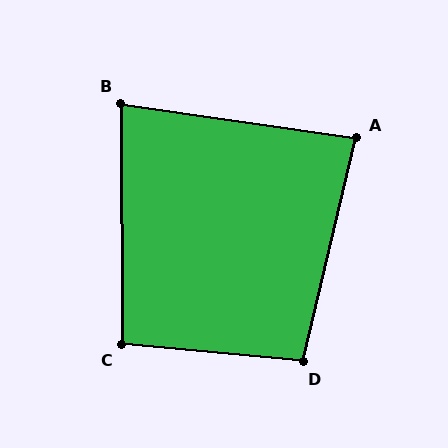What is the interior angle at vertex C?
Approximately 95 degrees (obtuse).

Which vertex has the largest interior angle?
D, at approximately 98 degrees.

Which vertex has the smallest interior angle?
B, at approximately 82 degrees.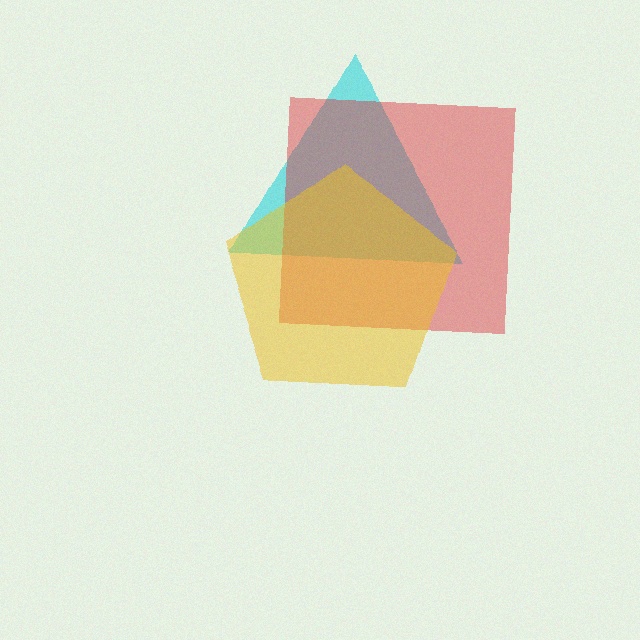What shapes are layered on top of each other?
The layered shapes are: a cyan triangle, a red square, a yellow pentagon.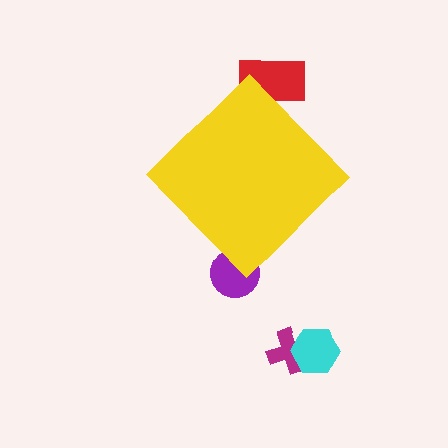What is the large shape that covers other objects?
A yellow diamond.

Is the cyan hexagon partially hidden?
No, the cyan hexagon is fully visible.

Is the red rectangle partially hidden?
Yes, the red rectangle is partially hidden behind the yellow diamond.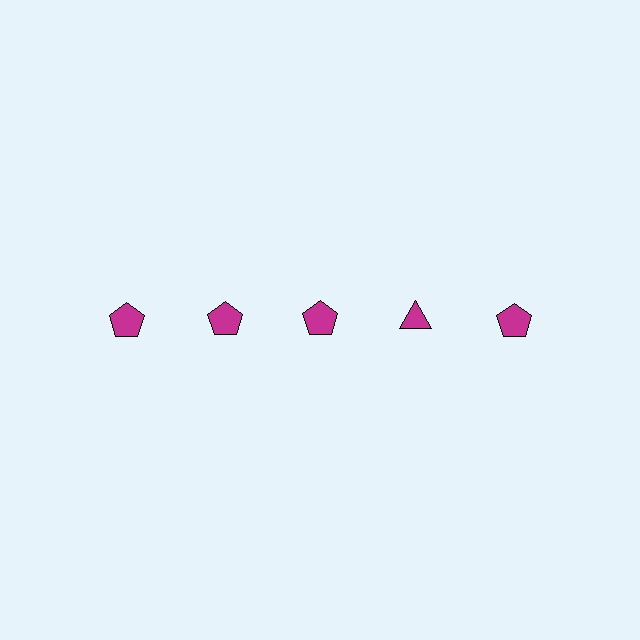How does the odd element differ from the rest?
It has a different shape: triangle instead of pentagon.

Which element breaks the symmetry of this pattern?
The magenta triangle in the top row, second from right column breaks the symmetry. All other shapes are magenta pentagons.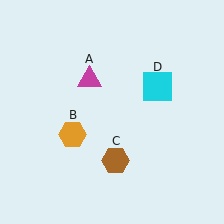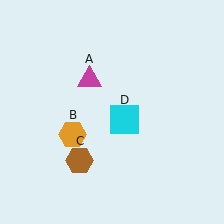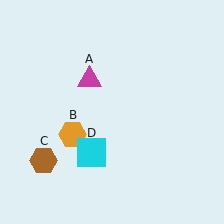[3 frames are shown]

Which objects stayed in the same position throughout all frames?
Magenta triangle (object A) and orange hexagon (object B) remained stationary.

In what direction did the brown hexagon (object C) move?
The brown hexagon (object C) moved left.